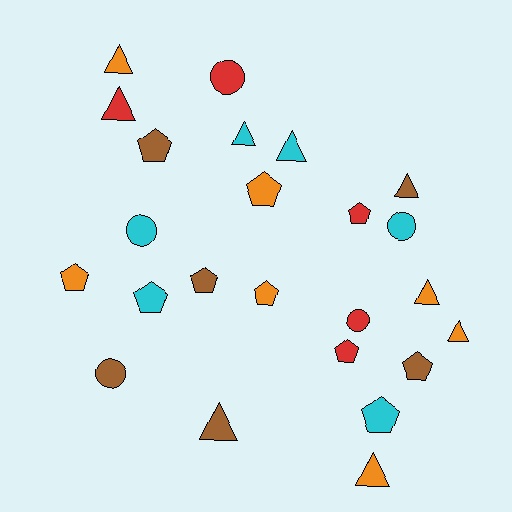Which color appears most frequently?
Orange, with 7 objects.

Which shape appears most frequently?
Pentagon, with 10 objects.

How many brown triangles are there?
There are 2 brown triangles.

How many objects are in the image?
There are 24 objects.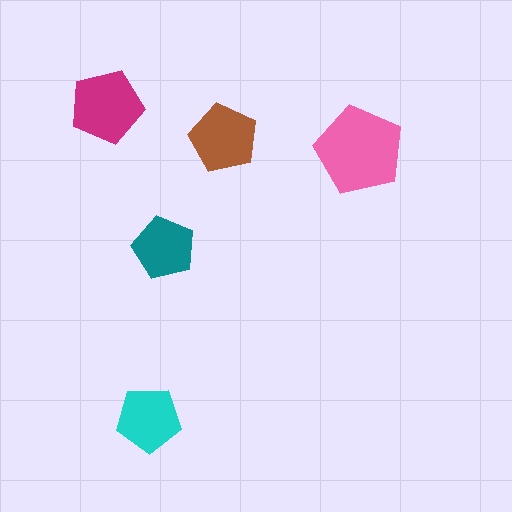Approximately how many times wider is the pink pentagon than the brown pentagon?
About 1.5 times wider.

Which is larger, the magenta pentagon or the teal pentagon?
The magenta one.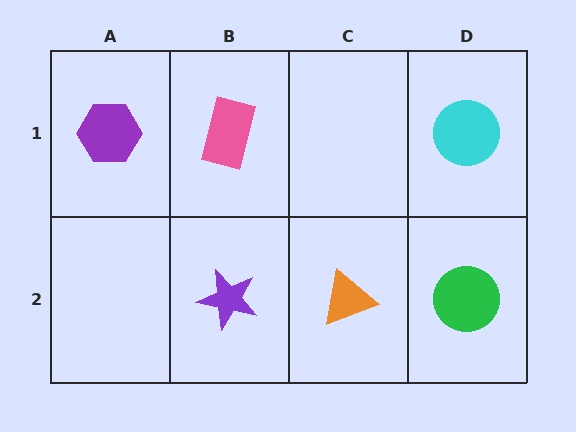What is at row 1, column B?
A pink rectangle.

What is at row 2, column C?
An orange triangle.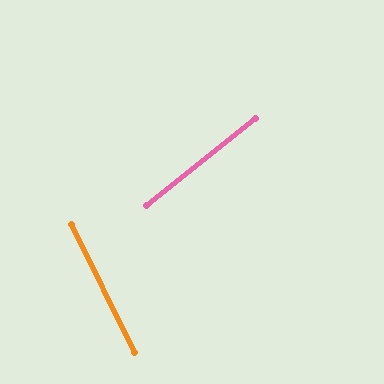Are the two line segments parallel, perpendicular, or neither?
Neither parallel nor perpendicular — they differ by about 78°.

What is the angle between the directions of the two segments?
Approximately 78 degrees.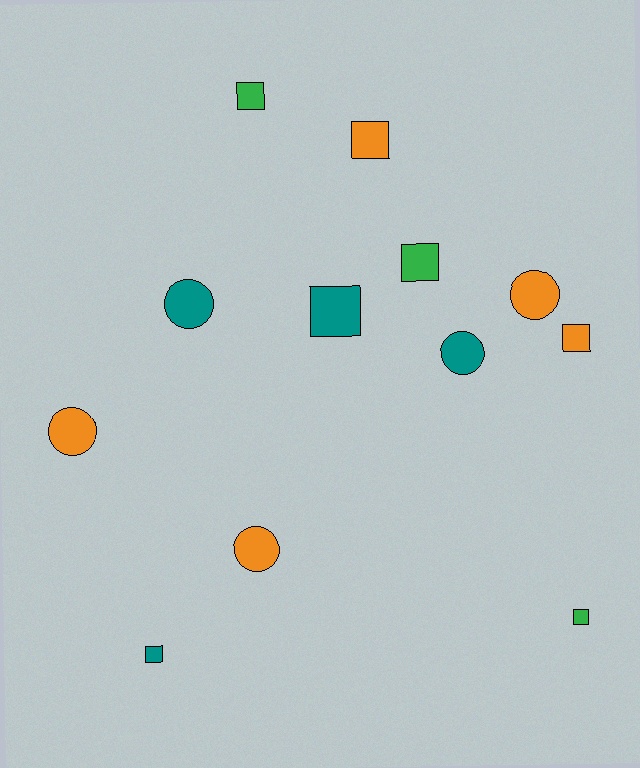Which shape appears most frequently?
Square, with 7 objects.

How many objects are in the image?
There are 12 objects.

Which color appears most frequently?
Orange, with 5 objects.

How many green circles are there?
There are no green circles.